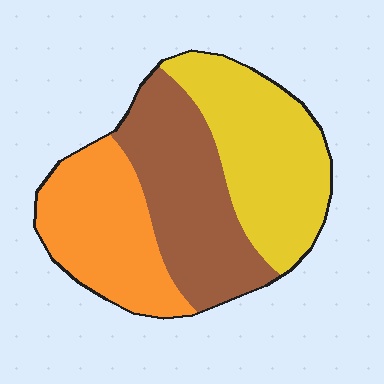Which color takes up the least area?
Orange, at roughly 30%.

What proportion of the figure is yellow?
Yellow covers 36% of the figure.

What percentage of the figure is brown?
Brown covers roughly 35% of the figure.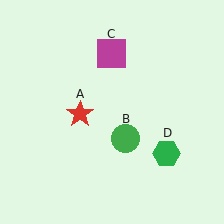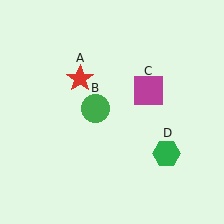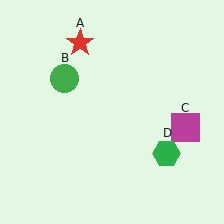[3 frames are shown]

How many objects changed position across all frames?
3 objects changed position: red star (object A), green circle (object B), magenta square (object C).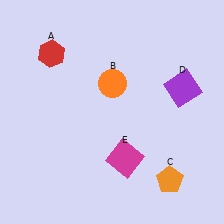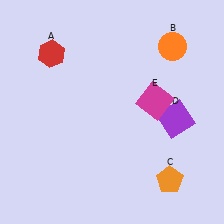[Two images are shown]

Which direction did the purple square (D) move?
The purple square (D) moved down.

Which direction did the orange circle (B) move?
The orange circle (B) moved right.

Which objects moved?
The objects that moved are: the orange circle (B), the purple square (D), the magenta square (E).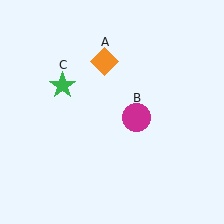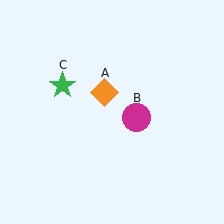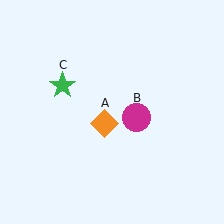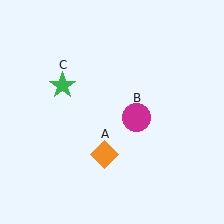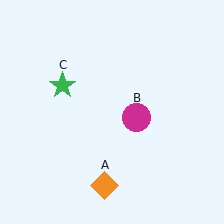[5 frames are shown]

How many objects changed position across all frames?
1 object changed position: orange diamond (object A).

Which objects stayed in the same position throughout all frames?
Magenta circle (object B) and green star (object C) remained stationary.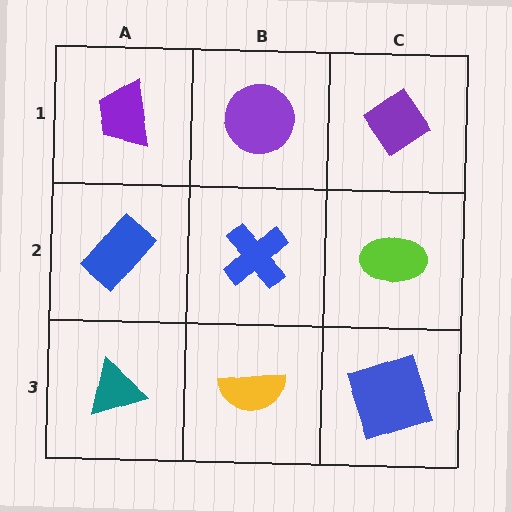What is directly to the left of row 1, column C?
A purple circle.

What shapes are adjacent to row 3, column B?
A blue cross (row 2, column B), a teal triangle (row 3, column A), a blue square (row 3, column C).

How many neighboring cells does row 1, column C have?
2.